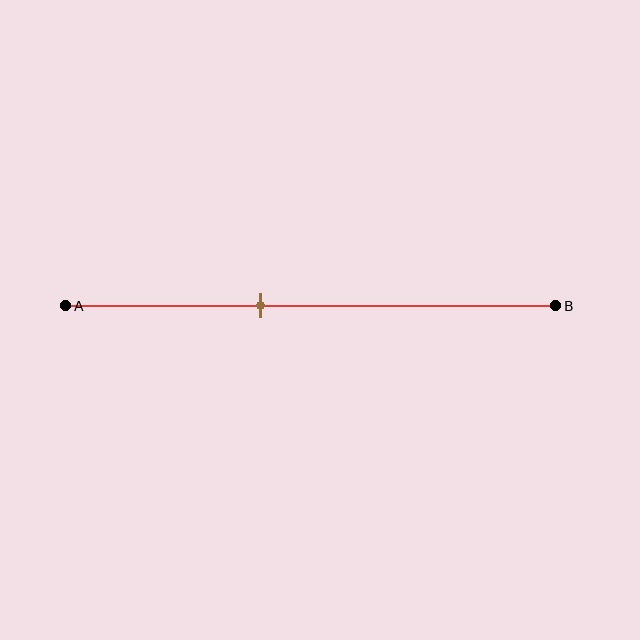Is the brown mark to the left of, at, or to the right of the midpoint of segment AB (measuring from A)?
The brown mark is to the left of the midpoint of segment AB.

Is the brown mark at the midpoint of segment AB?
No, the mark is at about 40% from A, not at the 50% midpoint.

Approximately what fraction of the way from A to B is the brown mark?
The brown mark is approximately 40% of the way from A to B.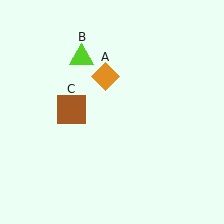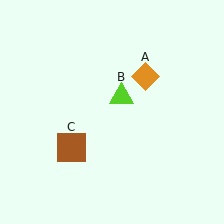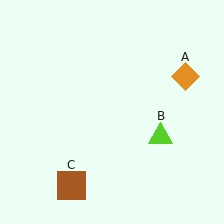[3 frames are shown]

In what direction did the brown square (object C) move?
The brown square (object C) moved down.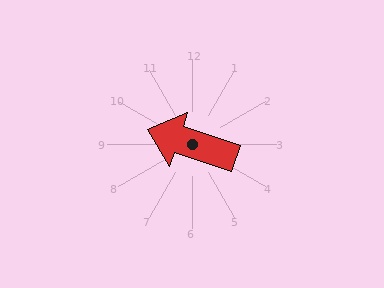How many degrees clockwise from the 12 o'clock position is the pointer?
Approximately 288 degrees.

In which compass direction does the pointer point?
West.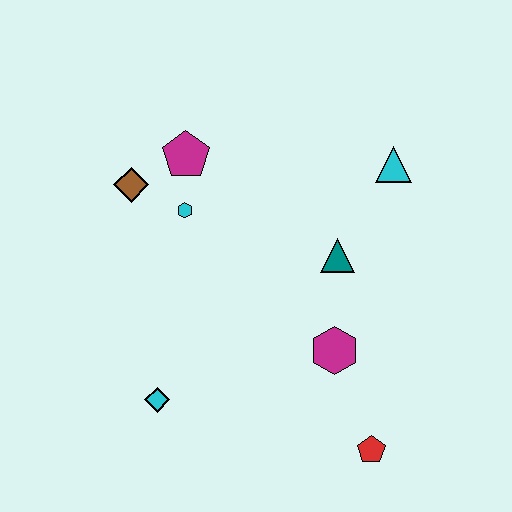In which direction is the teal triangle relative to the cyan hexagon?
The teal triangle is to the right of the cyan hexagon.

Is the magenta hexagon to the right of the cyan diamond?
Yes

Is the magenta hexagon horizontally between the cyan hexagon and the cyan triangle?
Yes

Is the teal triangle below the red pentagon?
No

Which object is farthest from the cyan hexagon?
The red pentagon is farthest from the cyan hexagon.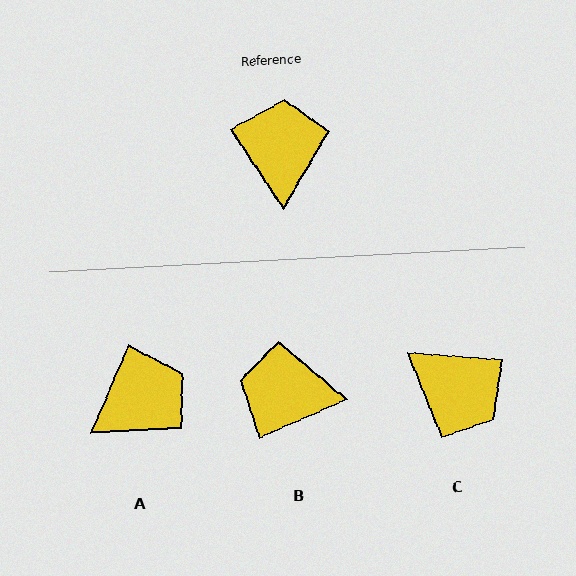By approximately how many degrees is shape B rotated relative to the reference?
Approximately 80 degrees counter-clockwise.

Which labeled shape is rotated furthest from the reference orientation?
C, about 127 degrees away.